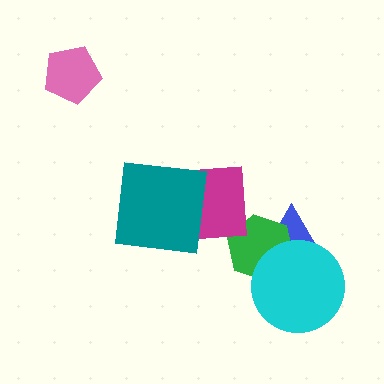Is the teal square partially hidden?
No, no other shape covers it.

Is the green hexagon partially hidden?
Yes, it is partially covered by another shape.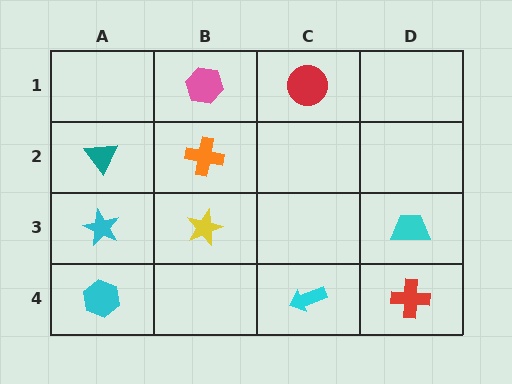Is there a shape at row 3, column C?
No, that cell is empty.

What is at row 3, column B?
A yellow star.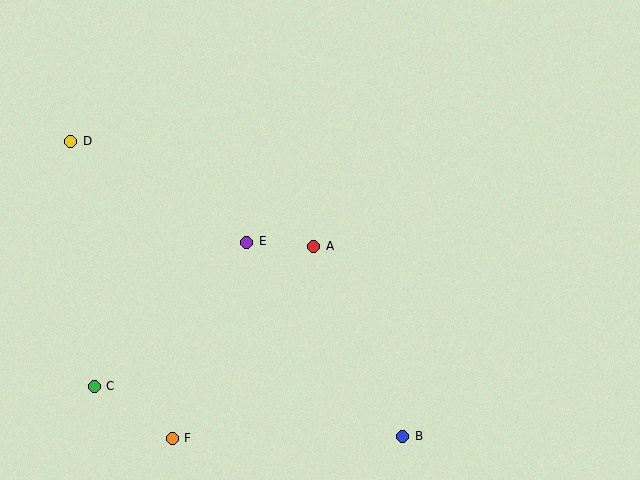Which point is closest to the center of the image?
Point A at (314, 246) is closest to the center.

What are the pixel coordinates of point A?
Point A is at (314, 246).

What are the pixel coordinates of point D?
Point D is at (71, 141).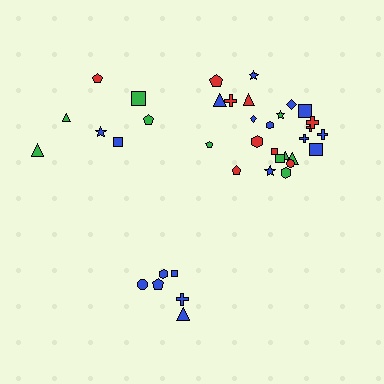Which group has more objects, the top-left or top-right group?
The top-right group.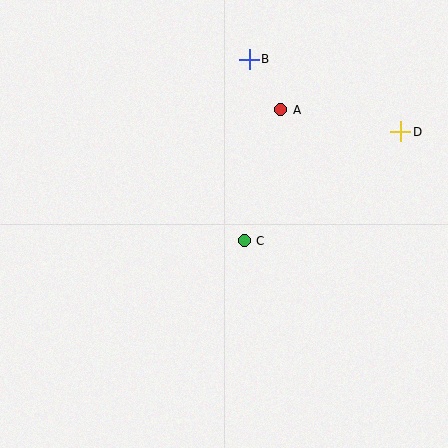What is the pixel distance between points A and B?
The distance between A and B is 60 pixels.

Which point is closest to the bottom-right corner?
Point C is closest to the bottom-right corner.